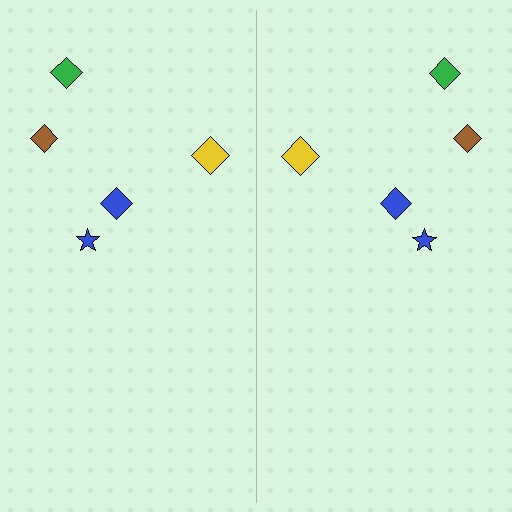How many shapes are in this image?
There are 10 shapes in this image.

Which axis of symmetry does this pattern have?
The pattern has a vertical axis of symmetry running through the center of the image.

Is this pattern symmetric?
Yes, this pattern has bilateral (reflection) symmetry.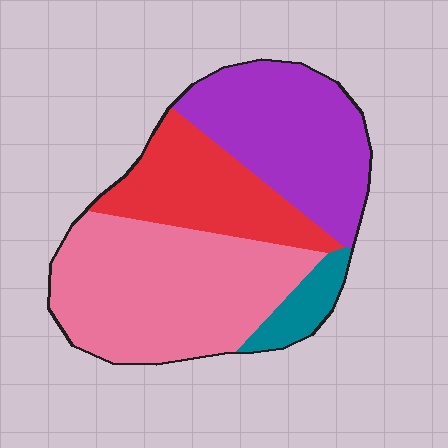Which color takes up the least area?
Teal, at roughly 5%.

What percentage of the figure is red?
Red covers about 20% of the figure.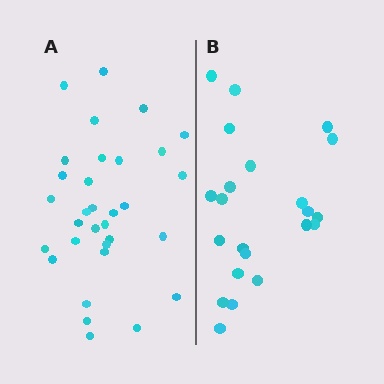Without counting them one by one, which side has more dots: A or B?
Region A (the left region) has more dots.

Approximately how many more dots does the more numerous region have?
Region A has roughly 10 or so more dots than region B.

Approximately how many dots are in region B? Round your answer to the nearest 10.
About 20 dots. (The exact count is 22, which rounds to 20.)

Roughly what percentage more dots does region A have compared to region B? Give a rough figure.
About 45% more.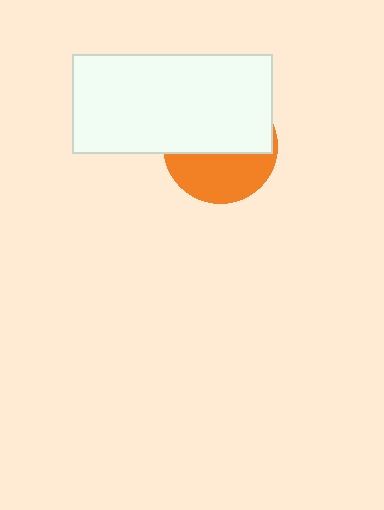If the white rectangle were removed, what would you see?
You would see the complete orange circle.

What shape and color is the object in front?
The object in front is a white rectangle.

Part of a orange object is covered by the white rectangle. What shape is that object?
It is a circle.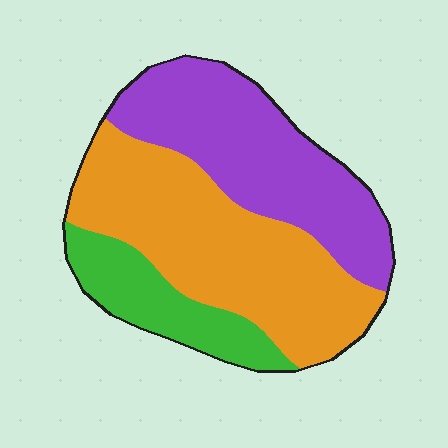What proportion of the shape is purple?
Purple covers 37% of the shape.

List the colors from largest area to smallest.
From largest to smallest: orange, purple, green.